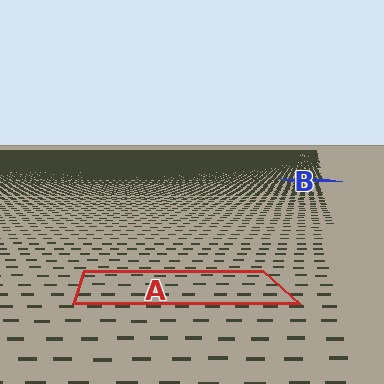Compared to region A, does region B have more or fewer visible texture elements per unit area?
Region B has more texture elements per unit area — they are packed more densely because it is farther away.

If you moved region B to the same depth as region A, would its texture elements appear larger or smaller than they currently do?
They would appear larger. At a closer depth, the same texture elements are projected at a bigger on-screen size.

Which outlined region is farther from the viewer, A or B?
Region B is farther from the viewer — the texture elements inside it appear smaller and more densely packed.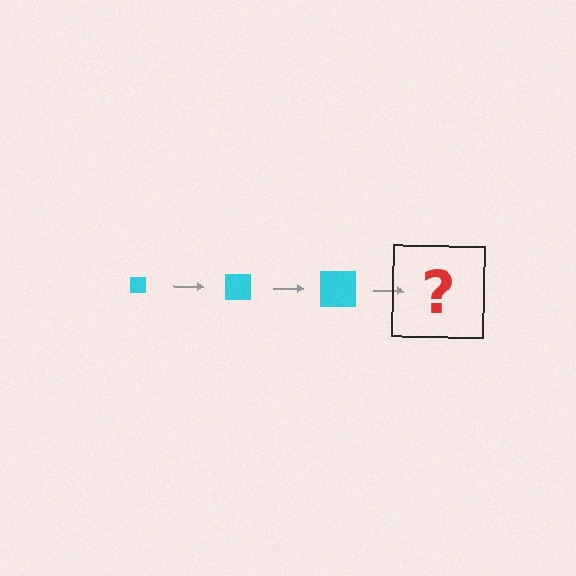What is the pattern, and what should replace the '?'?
The pattern is that the square gets progressively larger each step. The '?' should be a cyan square, larger than the previous one.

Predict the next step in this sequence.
The next step is a cyan square, larger than the previous one.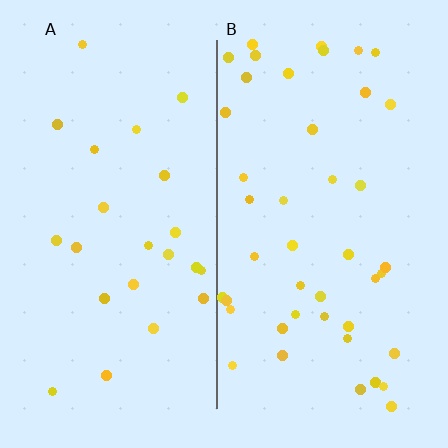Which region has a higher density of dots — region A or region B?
B (the right).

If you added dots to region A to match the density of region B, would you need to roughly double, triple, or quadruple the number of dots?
Approximately double.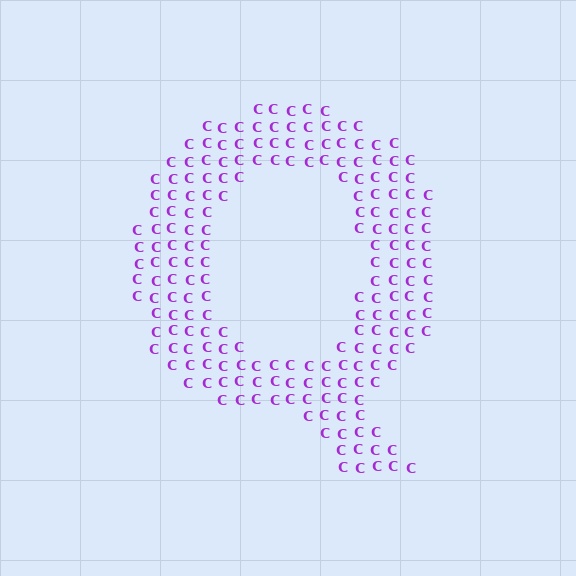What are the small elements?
The small elements are letter C's.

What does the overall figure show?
The overall figure shows the letter Q.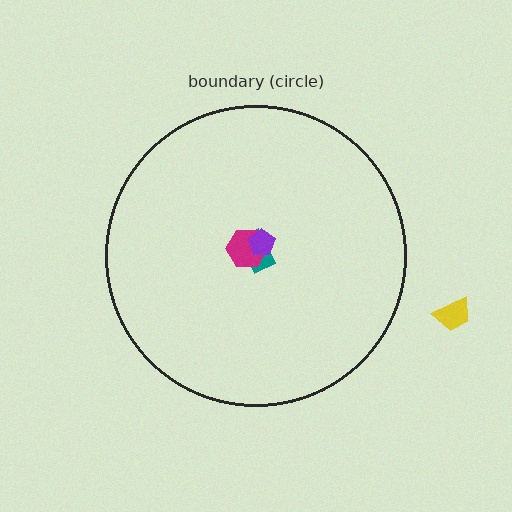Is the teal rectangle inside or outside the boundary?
Inside.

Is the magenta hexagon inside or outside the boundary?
Inside.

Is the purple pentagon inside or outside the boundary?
Inside.